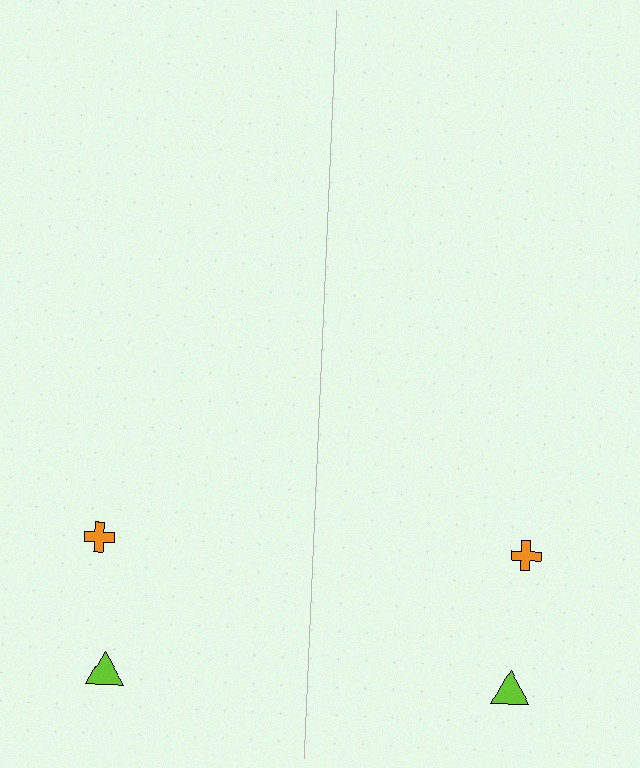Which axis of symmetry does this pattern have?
The pattern has a vertical axis of symmetry running through the center of the image.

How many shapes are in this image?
There are 4 shapes in this image.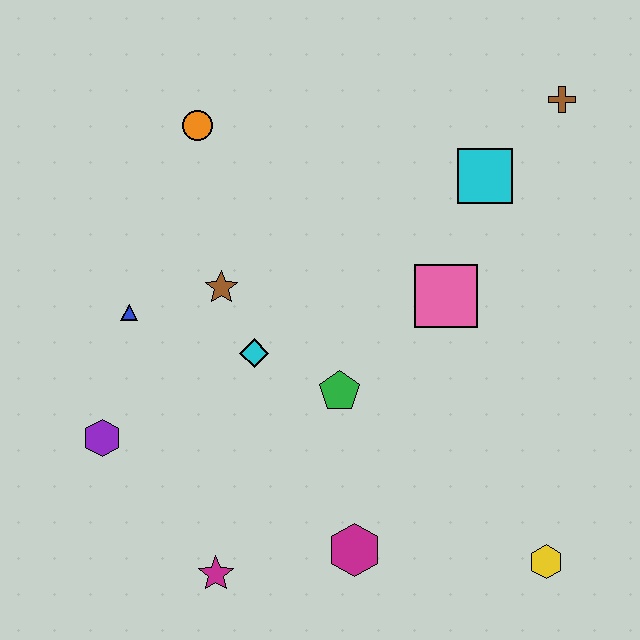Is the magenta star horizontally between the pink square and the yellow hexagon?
No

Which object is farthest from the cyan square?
The magenta star is farthest from the cyan square.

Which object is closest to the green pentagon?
The cyan diamond is closest to the green pentagon.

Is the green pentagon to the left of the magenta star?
No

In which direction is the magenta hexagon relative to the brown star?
The magenta hexagon is below the brown star.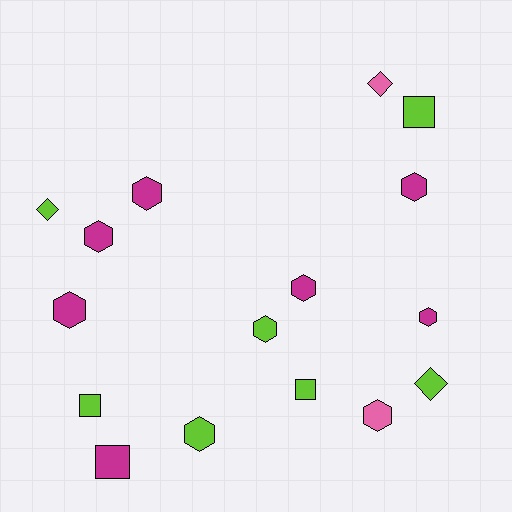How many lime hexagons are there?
There are 2 lime hexagons.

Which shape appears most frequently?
Hexagon, with 9 objects.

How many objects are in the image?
There are 16 objects.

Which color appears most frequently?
Lime, with 7 objects.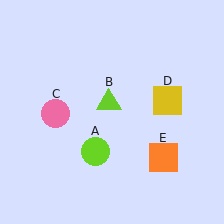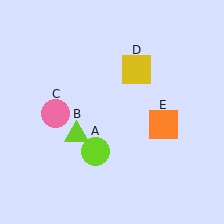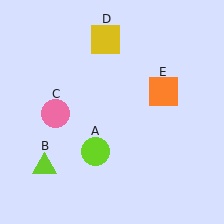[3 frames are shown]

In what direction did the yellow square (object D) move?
The yellow square (object D) moved up and to the left.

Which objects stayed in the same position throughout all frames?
Lime circle (object A) and pink circle (object C) remained stationary.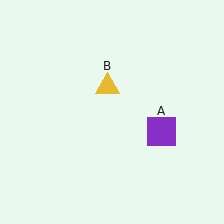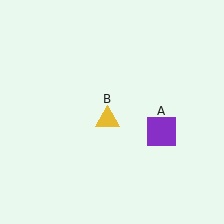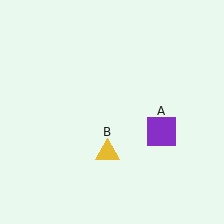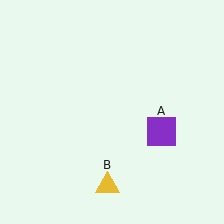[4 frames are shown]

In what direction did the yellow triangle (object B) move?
The yellow triangle (object B) moved down.